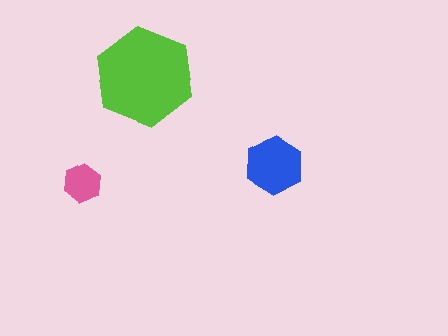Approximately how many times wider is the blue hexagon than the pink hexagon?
About 1.5 times wider.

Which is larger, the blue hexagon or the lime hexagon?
The lime one.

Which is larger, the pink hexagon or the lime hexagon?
The lime one.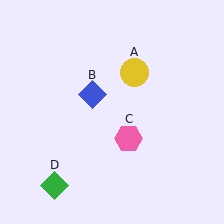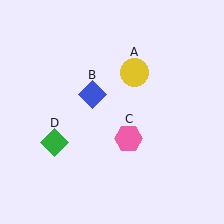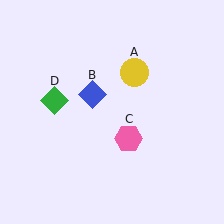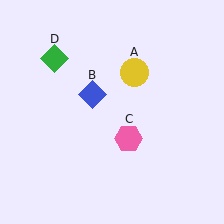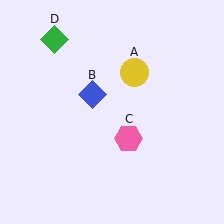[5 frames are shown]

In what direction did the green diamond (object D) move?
The green diamond (object D) moved up.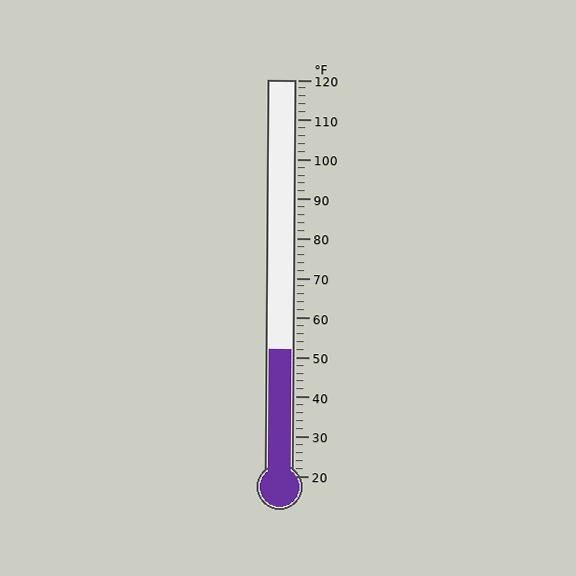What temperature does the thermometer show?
The thermometer shows approximately 52°F.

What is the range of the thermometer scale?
The thermometer scale ranges from 20°F to 120°F.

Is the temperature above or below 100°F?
The temperature is below 100°F.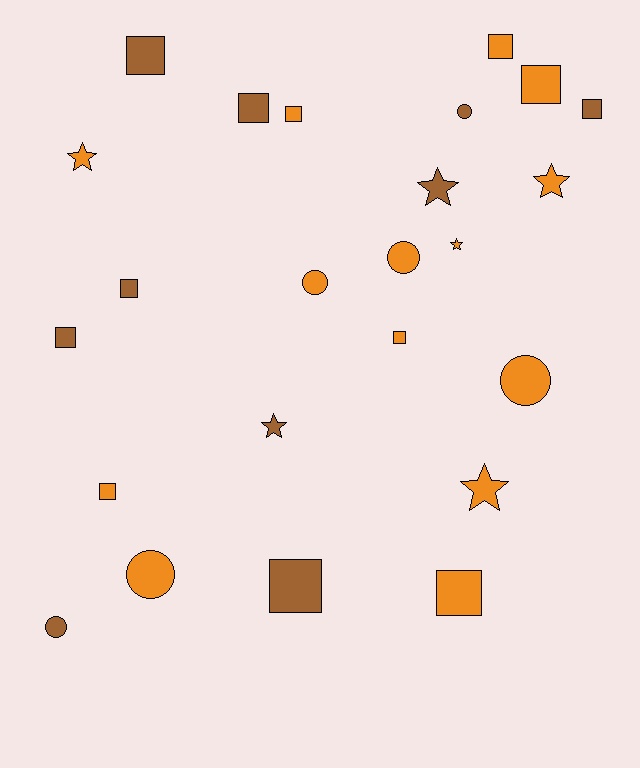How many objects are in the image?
There are 24 objects.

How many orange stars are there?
There are 4 orange stars.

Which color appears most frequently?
Orange, with 14 objects.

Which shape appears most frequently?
Square, with 12 objects.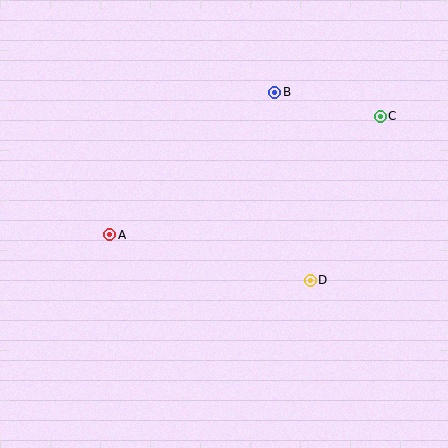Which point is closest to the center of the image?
Point D at (310, 280) is closest to the center.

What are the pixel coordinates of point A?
Point A is at (110, 235).